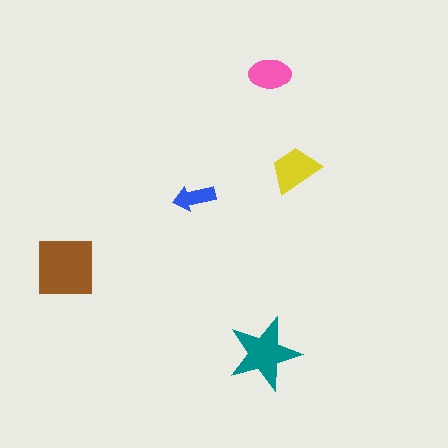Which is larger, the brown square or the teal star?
The brown square.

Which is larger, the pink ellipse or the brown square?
The brown square.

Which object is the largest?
The brown square.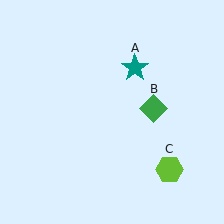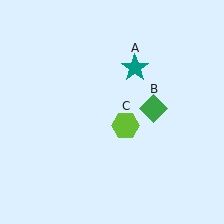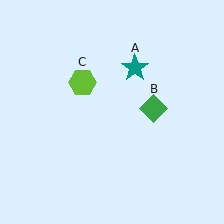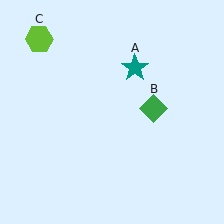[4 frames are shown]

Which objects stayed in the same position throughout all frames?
Teal star (object A) and green diamond (object B) remained stationary.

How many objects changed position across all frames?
1 object changed position: lime hexagon (object C).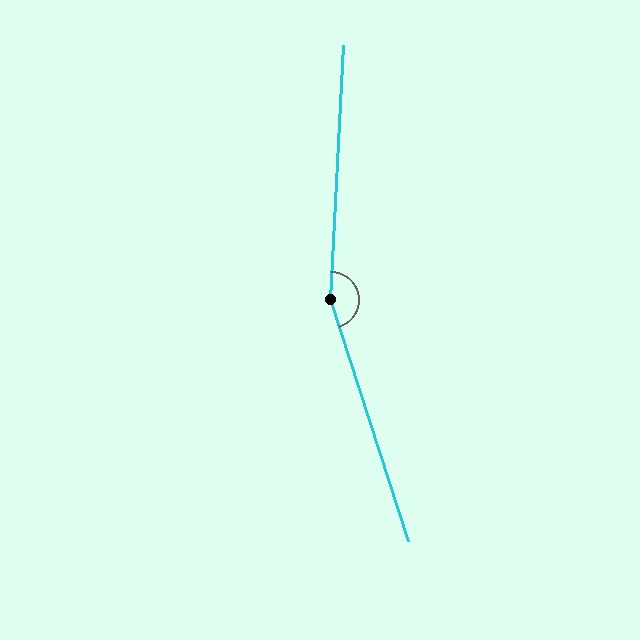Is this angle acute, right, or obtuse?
It is obtuse.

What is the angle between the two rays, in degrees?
Approximately 159 degrees.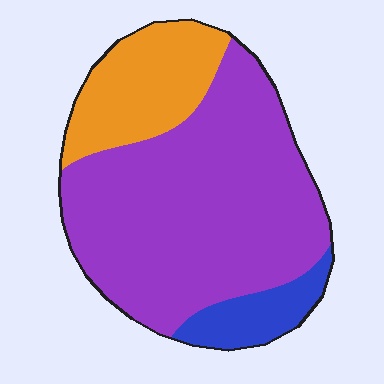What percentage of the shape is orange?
Orange covers 21% of the shape.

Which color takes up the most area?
Purple, at roughly 70%.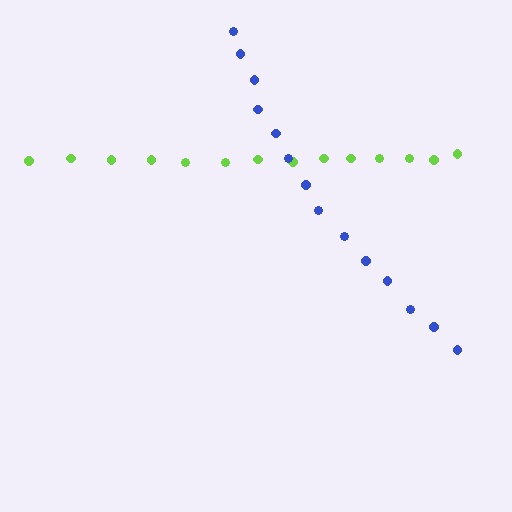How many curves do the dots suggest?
There are 2 distinct paths.